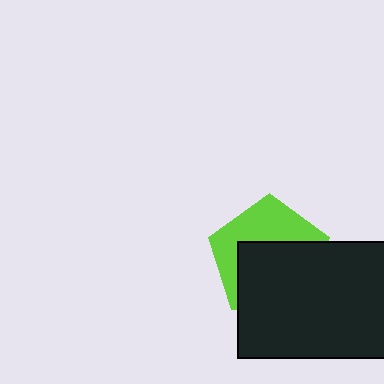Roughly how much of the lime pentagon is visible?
A small part of it is visible (roughly 44%).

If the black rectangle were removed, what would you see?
You would see the complete lime pentagon.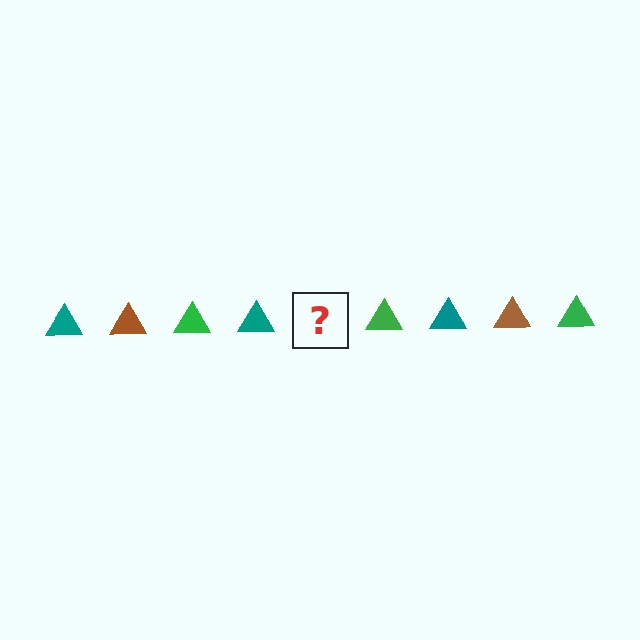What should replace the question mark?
The question mark should be replaced with a brown triangle.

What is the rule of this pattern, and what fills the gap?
The rule is that the pattern cycles through teal, brown, green triangles. The gap should be filled with a brown triangle.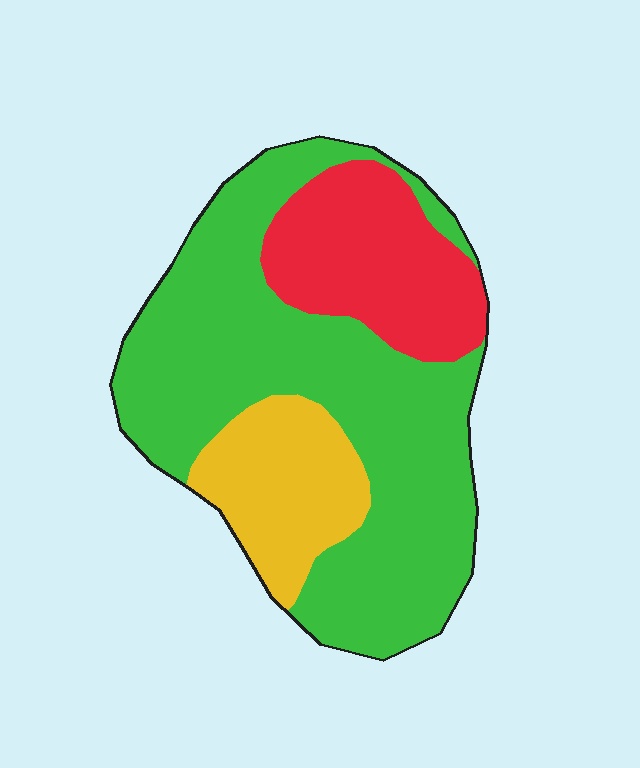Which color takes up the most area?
Green, at roughly 60%.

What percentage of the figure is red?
Red takes up less than a quarter of the figure.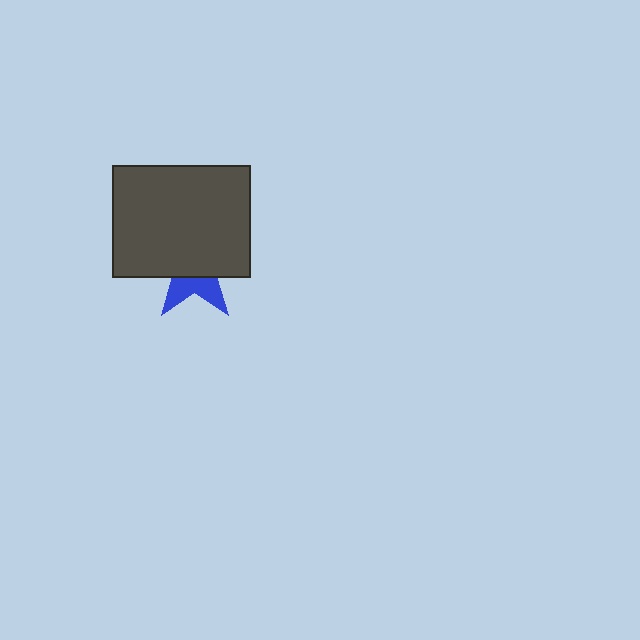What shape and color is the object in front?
The object in front is a dark gray rectangle.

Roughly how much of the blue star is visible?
A small part of it is visible (roughly 36%).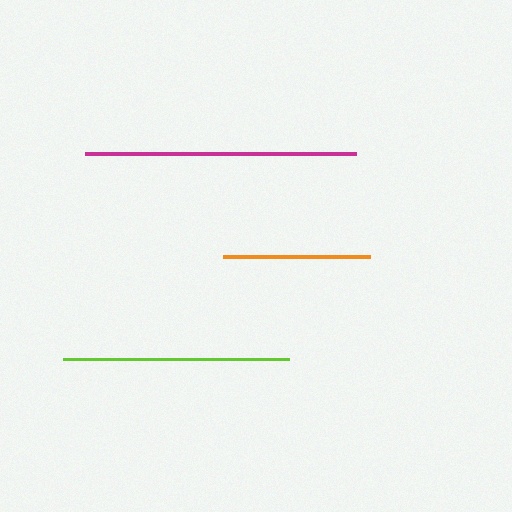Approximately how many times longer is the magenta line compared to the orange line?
The magenta line is approximately 1.8 times the length of the orange line.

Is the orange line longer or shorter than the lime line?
The lime line is longer than the orange line.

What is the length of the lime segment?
The lime segment is approximately 225 pixels long.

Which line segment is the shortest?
The orange line is the shortest at approximately 148 pixels.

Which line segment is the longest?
The magenta line is the longest at approximately 271 pixels.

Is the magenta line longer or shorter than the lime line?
The magenta line is longer than the lime line.